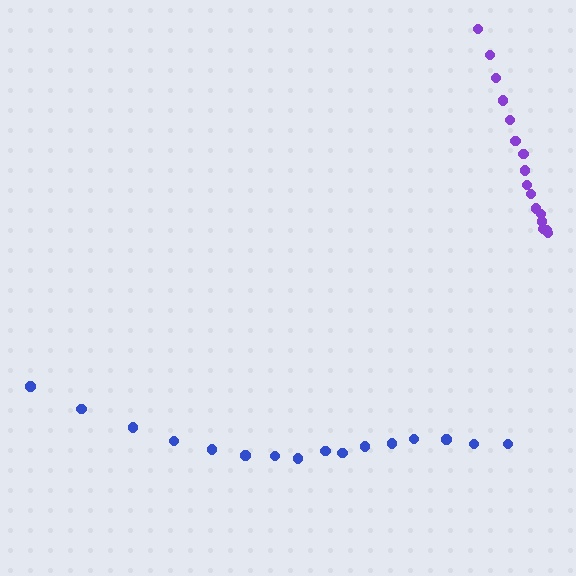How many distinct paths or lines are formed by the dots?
There are 2 distinct paths.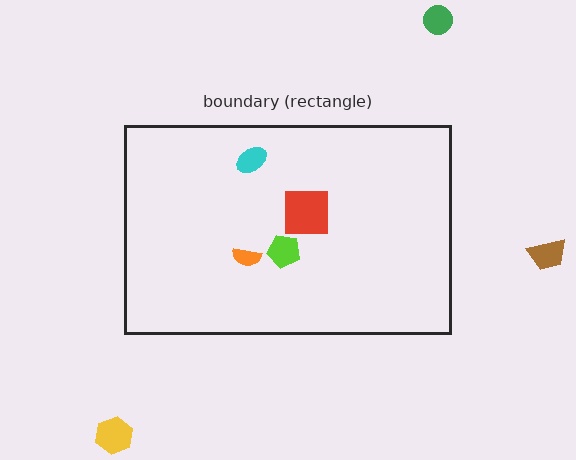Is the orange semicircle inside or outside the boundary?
Inside.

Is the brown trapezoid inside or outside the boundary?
Outside.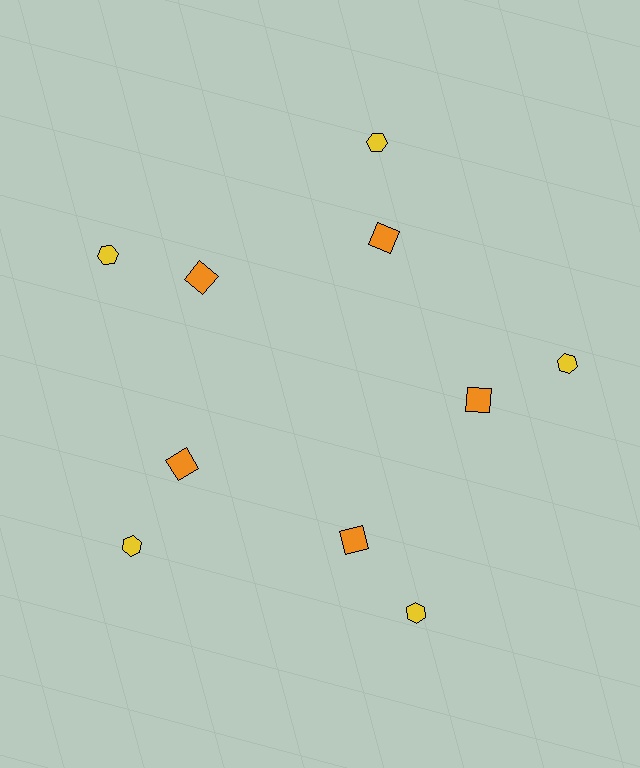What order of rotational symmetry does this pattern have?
This pattern has 5-fold rotational symmetry.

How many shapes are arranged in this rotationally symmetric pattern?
There are 10 shapes, arranged in 5 groups of 2.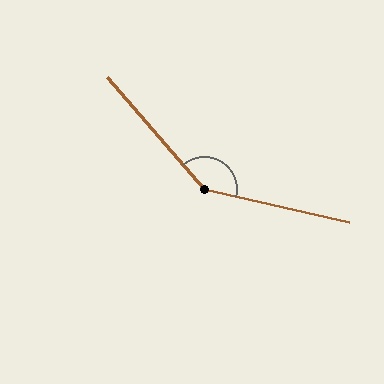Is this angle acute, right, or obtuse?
It is obtuse.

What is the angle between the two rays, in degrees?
Approximately 143 degrees.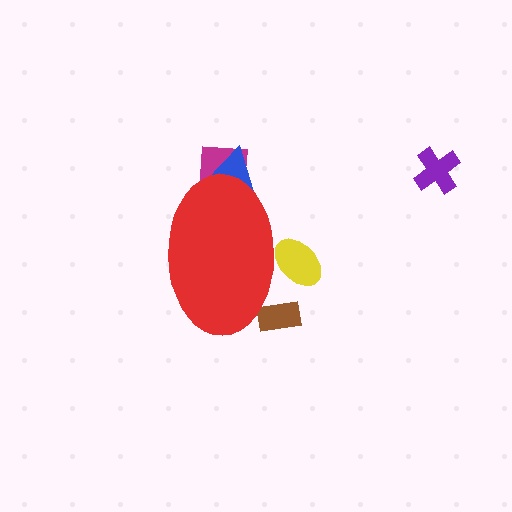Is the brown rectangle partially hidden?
Yes, the brown rectangle is partially hidden behind the red ellipse.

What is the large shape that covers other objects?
A red ellipse.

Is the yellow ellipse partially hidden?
Yes, the yellow ellipse is partially hidden behind the red ellipse.